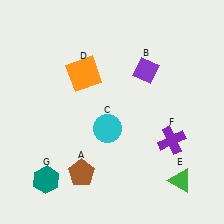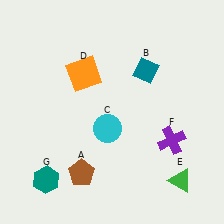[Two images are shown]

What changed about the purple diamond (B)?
In Image 1, B is purple. In Image 2, it changed to teal.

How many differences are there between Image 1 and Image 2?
There is 1 difference between the two images.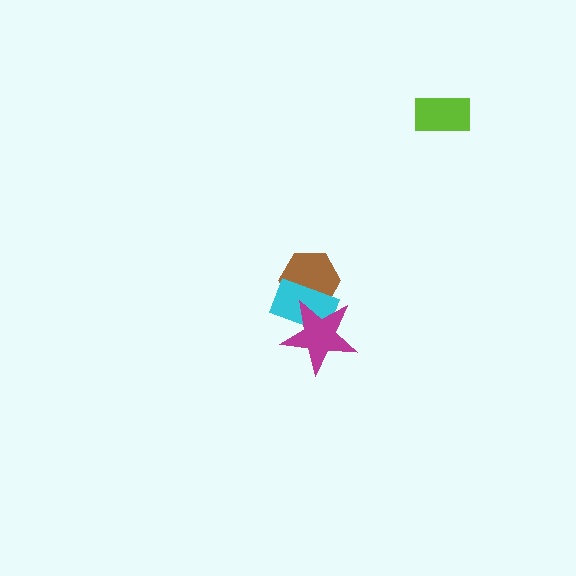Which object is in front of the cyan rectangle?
The magenta star is in front of the cyan rectangle.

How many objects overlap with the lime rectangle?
0 objects overlap with the lime rectangle.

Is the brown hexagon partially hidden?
Yes, it is partially covered by another shape.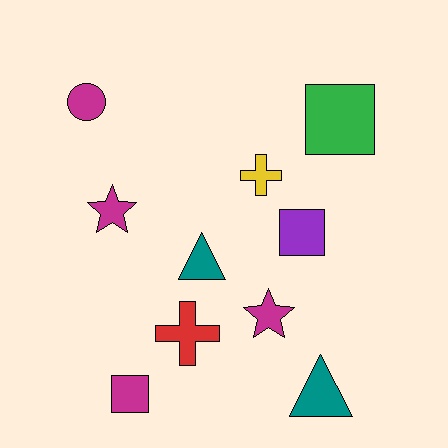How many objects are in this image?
There are 10 objects.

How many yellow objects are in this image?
There is 1 yellow object.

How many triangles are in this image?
There are 2 triangles.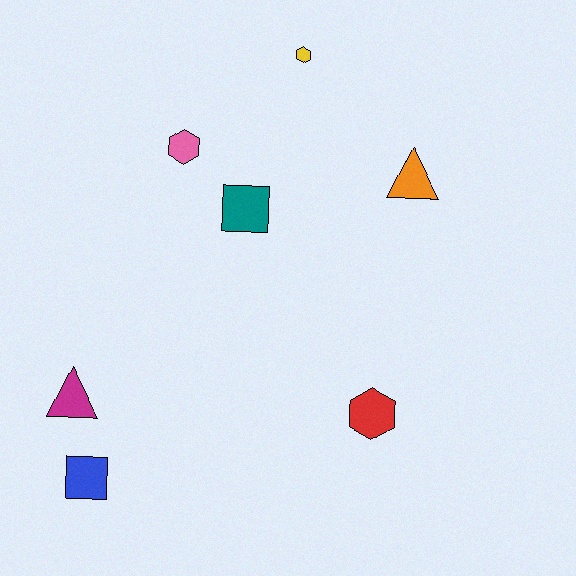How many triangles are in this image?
There are 2 triangles.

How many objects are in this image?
There are 7 objects.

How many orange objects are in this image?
There is 1 orange object.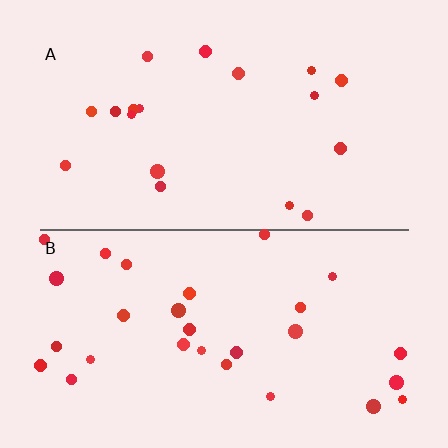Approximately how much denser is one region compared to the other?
Approximately 1.6× — region B over region A.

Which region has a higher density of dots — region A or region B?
B (the bottom).